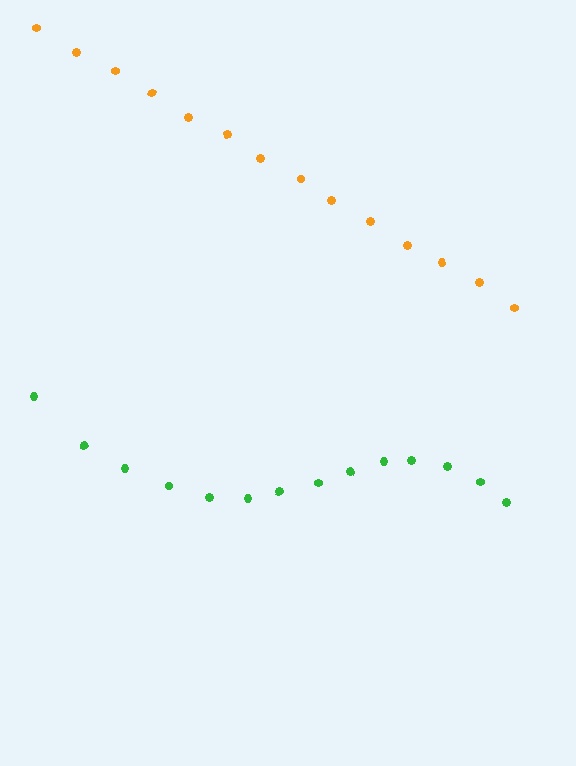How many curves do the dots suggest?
There are 2 distinct paths.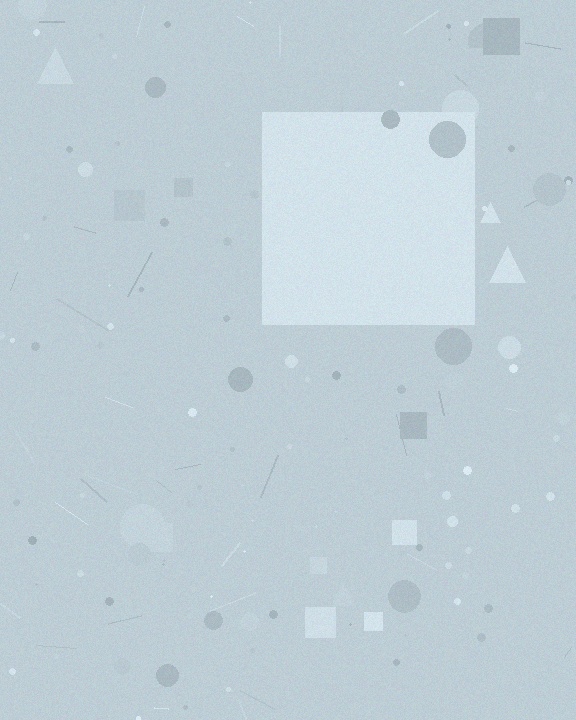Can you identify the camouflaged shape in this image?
The camouflaged shape is a square.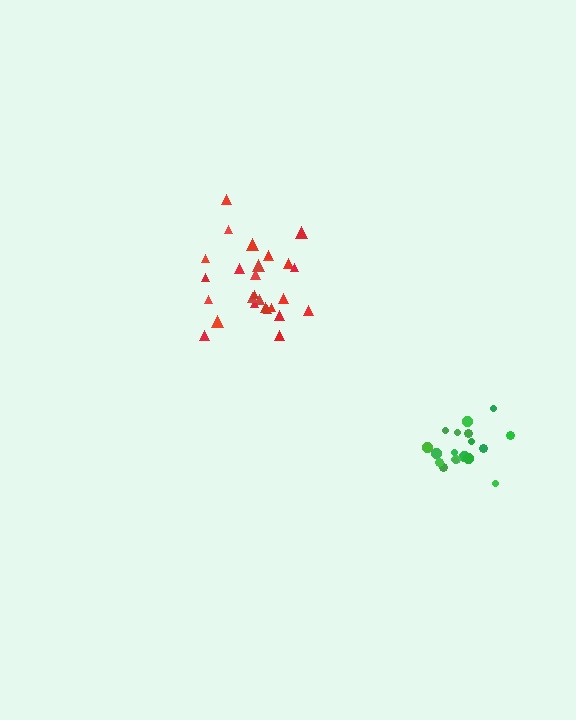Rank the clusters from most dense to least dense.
green, red.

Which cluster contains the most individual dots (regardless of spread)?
Red (27).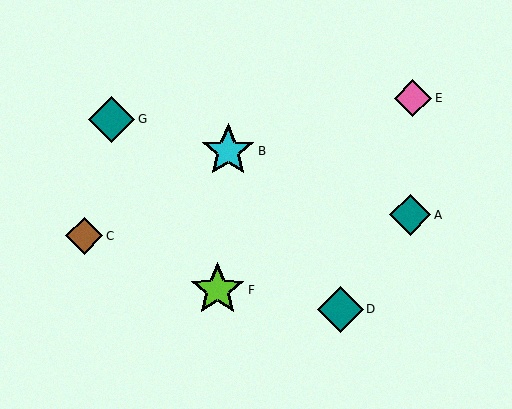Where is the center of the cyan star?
The center of the cyan star is at (228, 151).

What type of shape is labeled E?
Shape E is a pink diamond.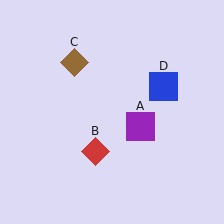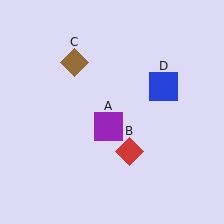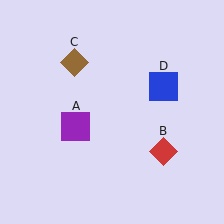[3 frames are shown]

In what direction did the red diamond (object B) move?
The red diamond (object B) moved right.